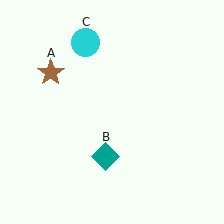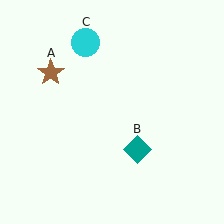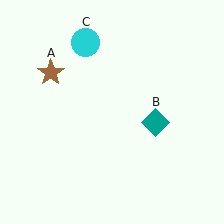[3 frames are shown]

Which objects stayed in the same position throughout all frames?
Brown star (object A) and cyan circle (object C) remained stationary.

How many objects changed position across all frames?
1 object changed position: teal diamond (object B).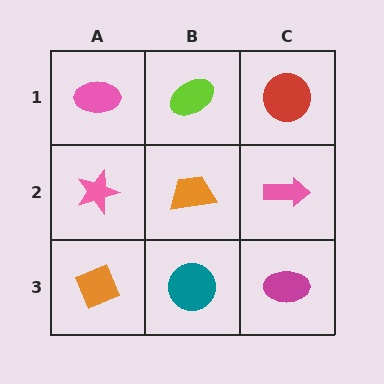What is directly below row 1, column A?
A pink star.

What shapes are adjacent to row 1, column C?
A pink arrow (row 2, column C), a lime ellipse (row 1, column B).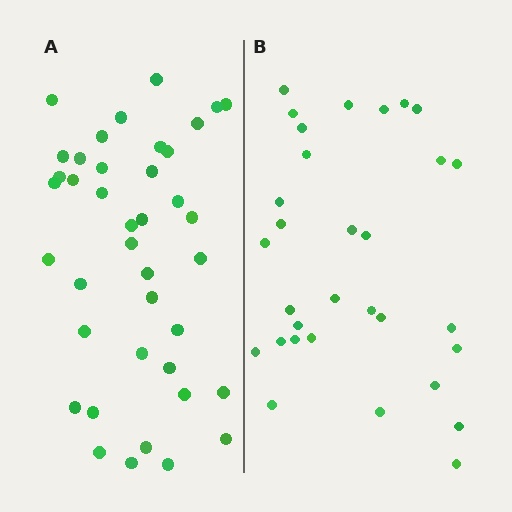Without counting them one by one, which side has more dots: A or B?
Region A (the left region) has more dots.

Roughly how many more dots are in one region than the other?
Region A has roughly 8 or so more dots than region B.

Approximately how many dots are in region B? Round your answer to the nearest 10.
About 30 dots. (The exact count is 31, which rounds to 30.)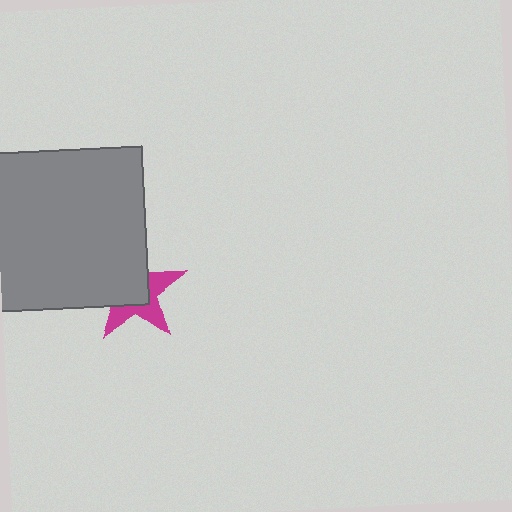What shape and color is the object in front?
The object in front is a gray square.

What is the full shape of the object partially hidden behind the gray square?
The partially hidden object is a magenta star.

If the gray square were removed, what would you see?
You would see the complete magenta star.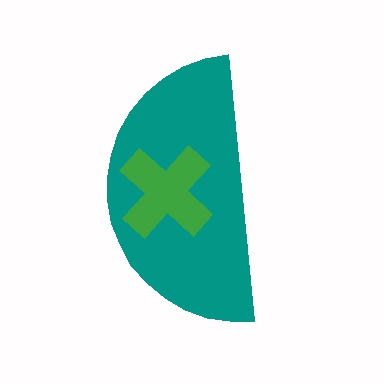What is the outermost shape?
The teal semicircle.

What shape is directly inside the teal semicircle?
The green cross.